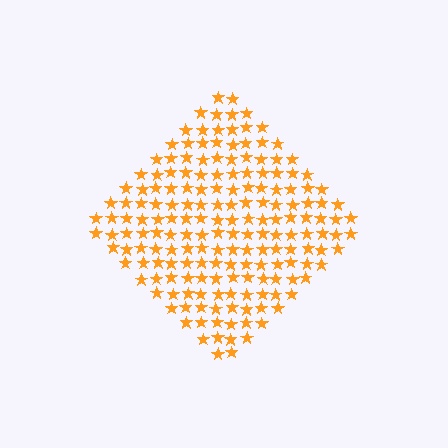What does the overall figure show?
The overall figure shows a diamond.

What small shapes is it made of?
It is made of small stars.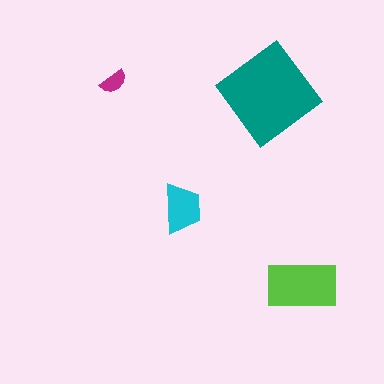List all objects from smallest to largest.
The magenta semicircle, the cyan trapezoid, the lime rectangle, the teal diamond.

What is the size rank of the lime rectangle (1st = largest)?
2nd.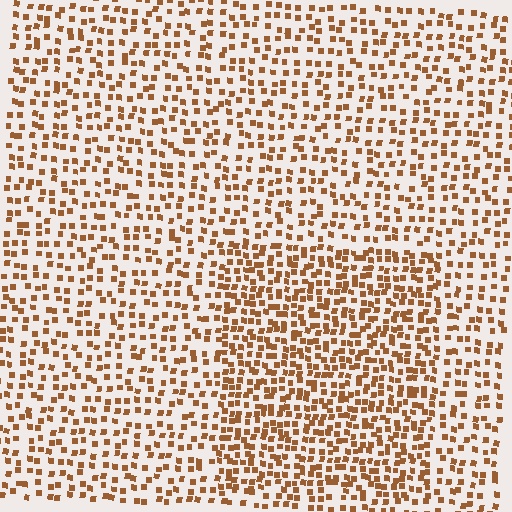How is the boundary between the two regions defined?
The boundary is defined by a change in element density (approximately 1.7x ratio). All elements are the same color, size, and shape.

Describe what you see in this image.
The image contains small brown elements arranged at two different densities. A rectangle-shaped region is visible where the elements are more densely packed than the surrounding area.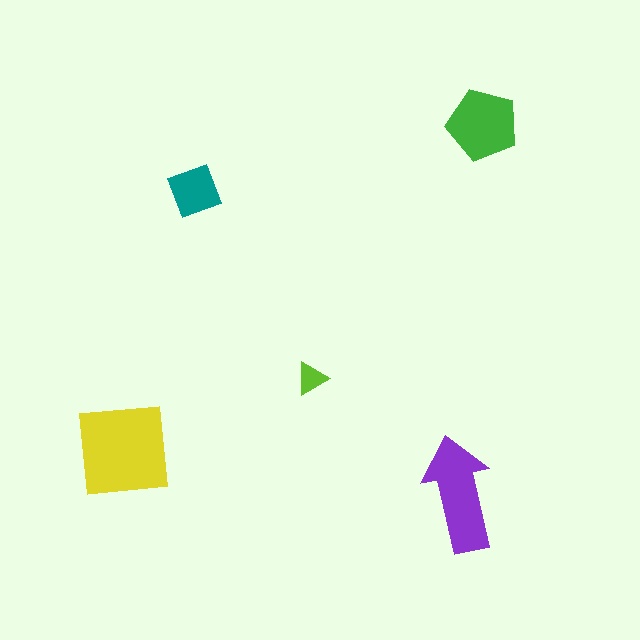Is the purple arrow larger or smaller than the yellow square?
Smaller.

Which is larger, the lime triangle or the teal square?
The teal square.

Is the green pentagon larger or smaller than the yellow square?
Smaller.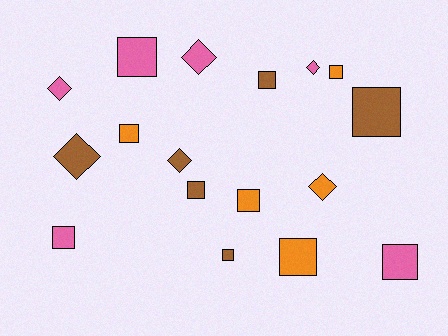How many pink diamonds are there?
There are 3 pink diamonds.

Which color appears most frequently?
Brown, with 6 objects.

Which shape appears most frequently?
Square, with 11 objects.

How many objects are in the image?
There are 17 objects.